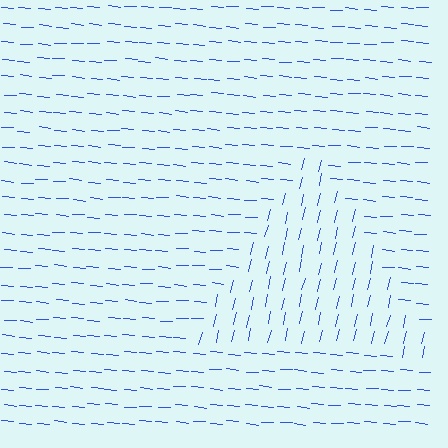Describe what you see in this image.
The image is filled with small blue line segments. A triangle region in the image has lines oriented differently from the surrounding lines, creating a visible texture boundary.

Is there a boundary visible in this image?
Yes, there is a texture boundary formed by a change in line orientation.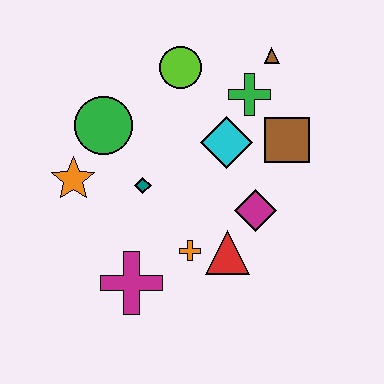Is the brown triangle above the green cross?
Yes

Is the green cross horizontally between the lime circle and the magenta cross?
No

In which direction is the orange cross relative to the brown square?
The orange cross is below the brown square.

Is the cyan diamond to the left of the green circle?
No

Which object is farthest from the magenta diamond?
The orange star is farthest from the magenta diamond.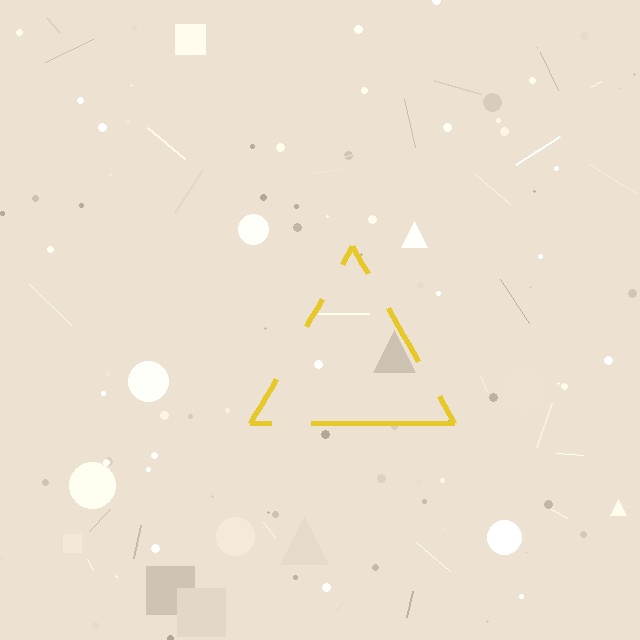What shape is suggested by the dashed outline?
The dashed outline suggests a triangle.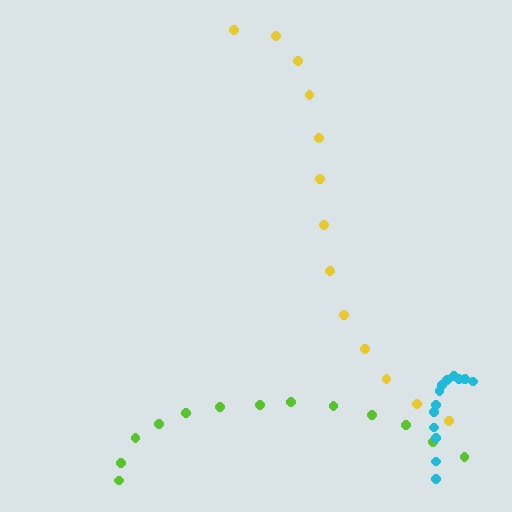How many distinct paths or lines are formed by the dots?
There are 3 distinct paths.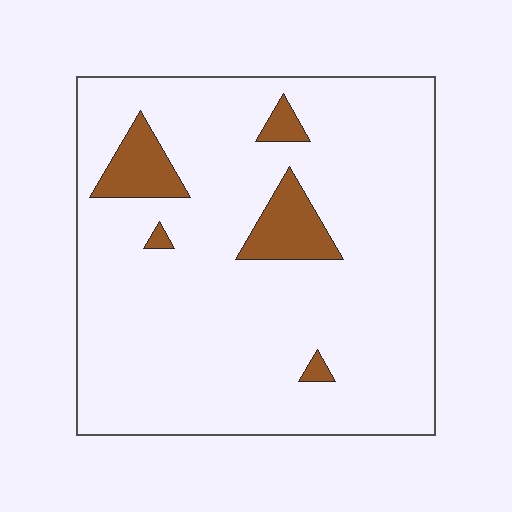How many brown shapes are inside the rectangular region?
5.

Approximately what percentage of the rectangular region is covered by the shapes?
Approximately 10%.